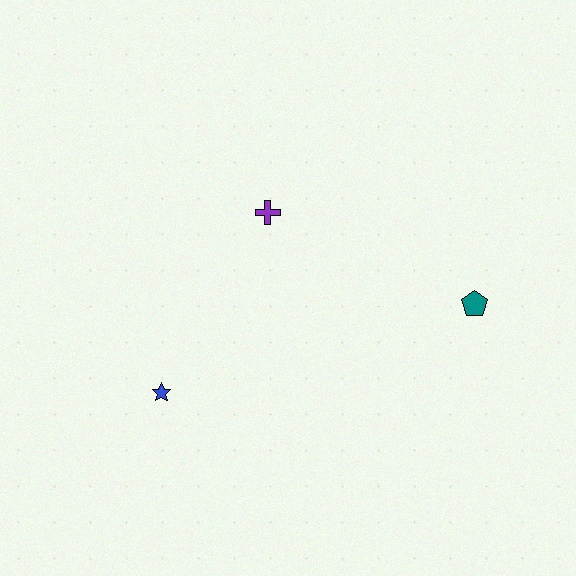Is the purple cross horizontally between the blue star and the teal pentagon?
Yes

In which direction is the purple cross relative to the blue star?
The purple cross is above the blue star.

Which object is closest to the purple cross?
The blue star is closest to the purple cross.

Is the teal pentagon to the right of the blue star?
Yes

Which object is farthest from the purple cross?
The teal pentagon is farthest from the purple cross.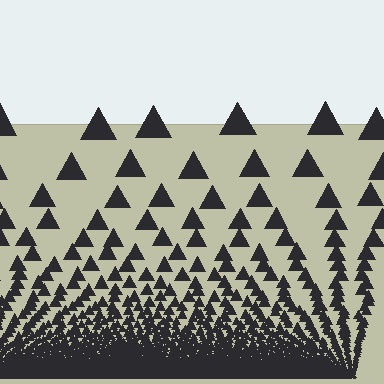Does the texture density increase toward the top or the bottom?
Density increases toward the bottom.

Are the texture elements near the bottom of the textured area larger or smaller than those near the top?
Smaller. The gradient is inverted — elements near the bottom are smaller and denser.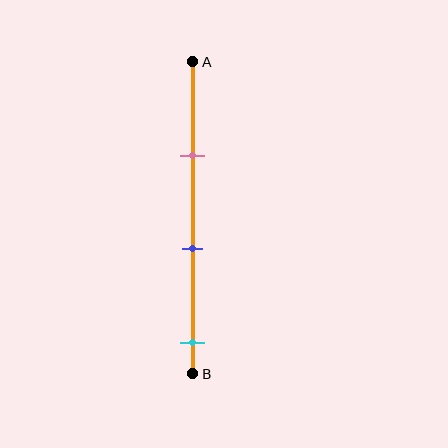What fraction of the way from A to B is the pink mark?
The pink mark is approximately 30% (0.3) of the way from A to B.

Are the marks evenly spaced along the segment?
Yes, the marks are approximately evenly spaced.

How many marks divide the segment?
There are 3 marks dividing the segment.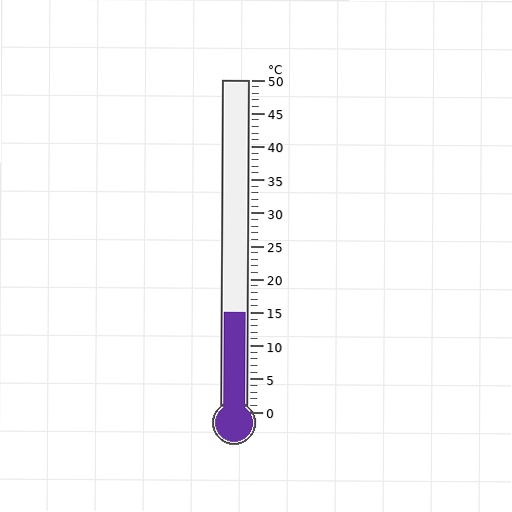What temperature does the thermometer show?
The thermometer shows approximately 15°C.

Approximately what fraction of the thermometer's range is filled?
The thermometer is filled to approximately 30% of its range.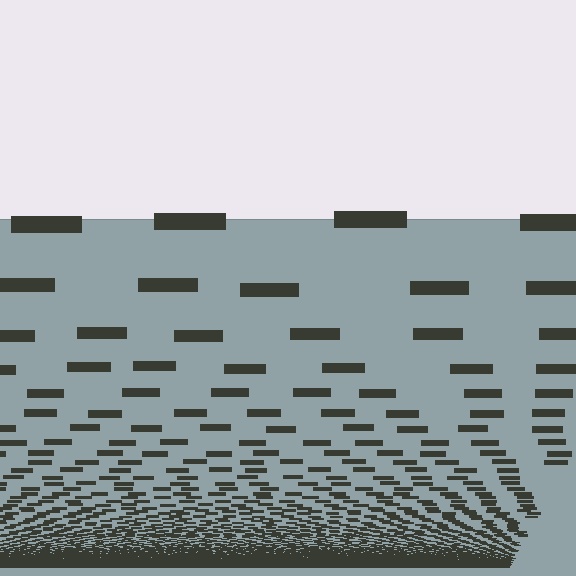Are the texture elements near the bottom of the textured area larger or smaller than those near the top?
Smaller. The gradient is inverted — elements near the bottom are smaller and denser.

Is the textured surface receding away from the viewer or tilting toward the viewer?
The surface appears to tilt toward the viewer. Texture elements get larger and sparser toward the top.